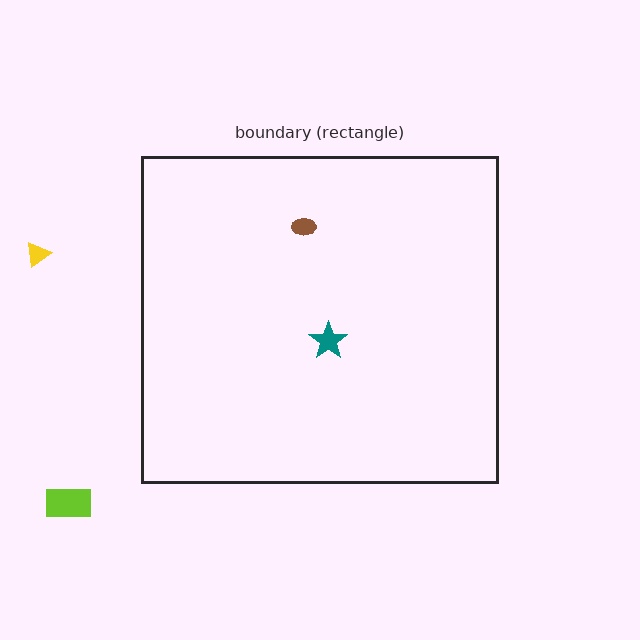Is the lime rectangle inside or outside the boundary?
Outside.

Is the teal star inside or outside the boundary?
Inside.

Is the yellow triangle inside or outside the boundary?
Outside.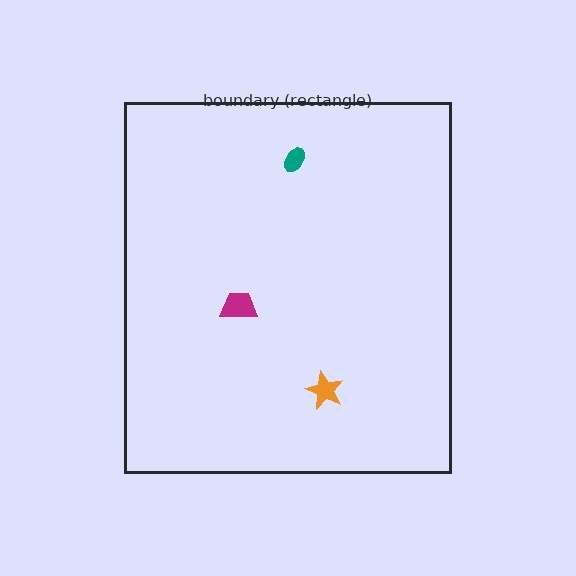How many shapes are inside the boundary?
3 inside, 0 outside.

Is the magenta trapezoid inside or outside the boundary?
Inside.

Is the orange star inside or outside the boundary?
Inside.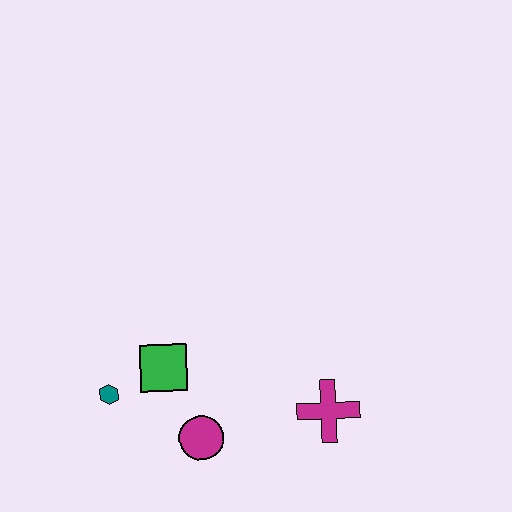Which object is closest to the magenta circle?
The green square is closest to the magenta circle.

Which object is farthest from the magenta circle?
The magenta cross is farthest from the magenta circle.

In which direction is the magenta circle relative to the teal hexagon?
The magenta circle is to the right of the teal hexagon.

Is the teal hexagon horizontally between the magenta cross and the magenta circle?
No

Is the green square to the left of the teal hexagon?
No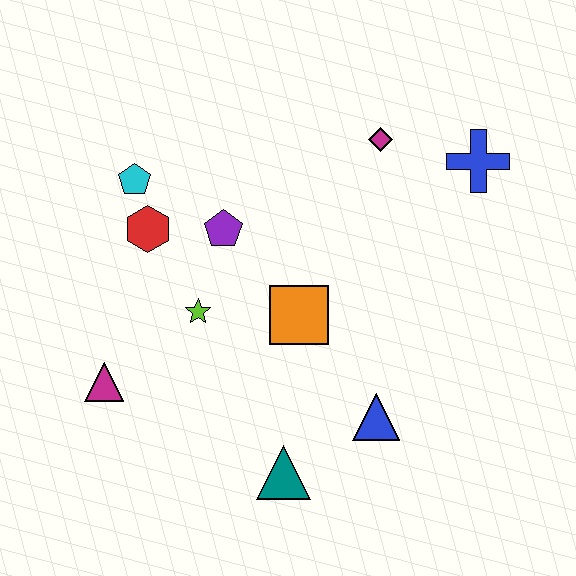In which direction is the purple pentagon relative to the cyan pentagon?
The purple pentagon is to the right of the cyan pentagon.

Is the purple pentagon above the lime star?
Yes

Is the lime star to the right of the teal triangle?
No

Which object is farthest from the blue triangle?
The cyan pentagon is farthest from the blue triangle.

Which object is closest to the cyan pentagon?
The red hexagon is closest to the cyan pentagon.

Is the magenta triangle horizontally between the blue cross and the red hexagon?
No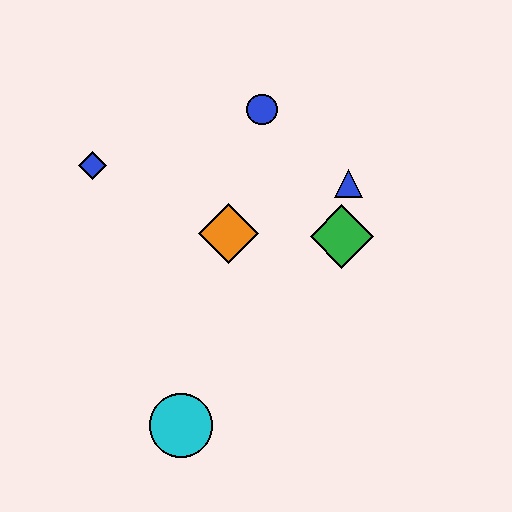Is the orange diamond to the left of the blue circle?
Yes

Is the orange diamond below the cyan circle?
No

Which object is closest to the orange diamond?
The green diamond is closest to the orange diamond.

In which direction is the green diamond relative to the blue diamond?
The green diamond is to the right of the blue diamond.